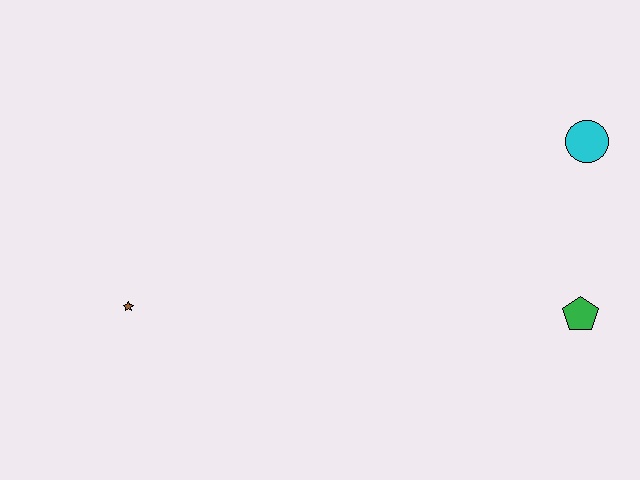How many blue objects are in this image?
There are no blue objects.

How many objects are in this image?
There are 3 objects.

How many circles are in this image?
There is 1 circle.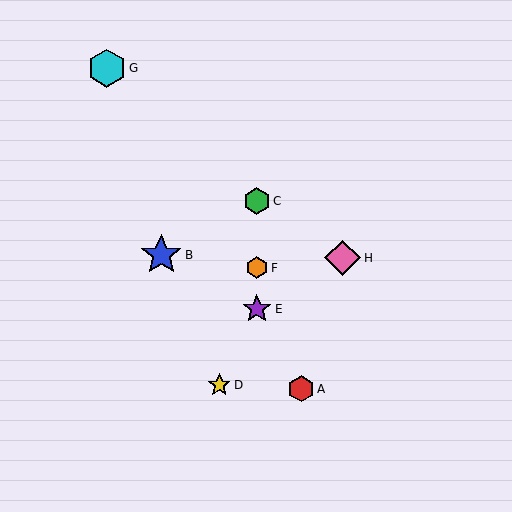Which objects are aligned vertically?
Objects C, E, F are aligned vertically.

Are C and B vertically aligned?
No, C is at x≈257 and B is at x≈161.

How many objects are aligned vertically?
3 objects (C, E, F) are aligned vertically.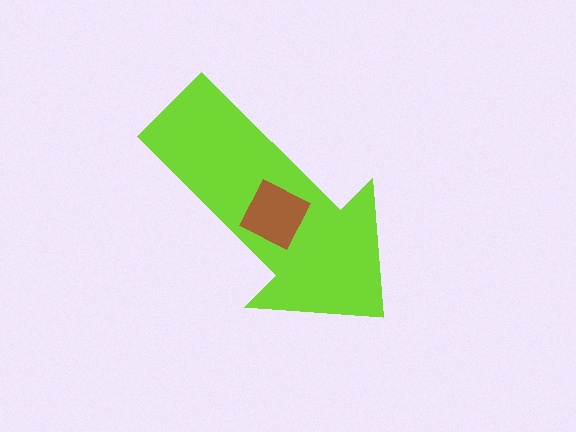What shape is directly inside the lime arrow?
The brown square.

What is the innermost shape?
The brown square.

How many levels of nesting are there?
2.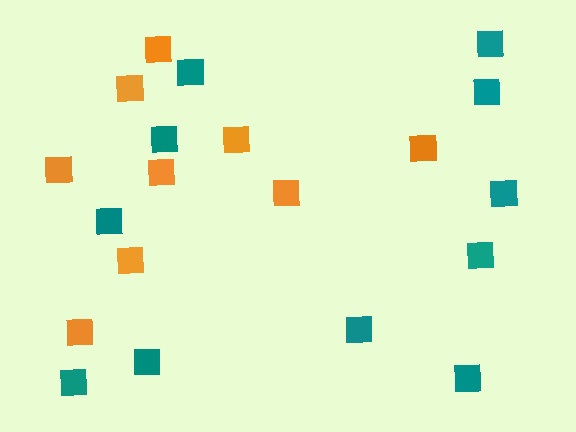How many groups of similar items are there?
There are 2 groups: one group of teal squares (11) and one group of orange squares (9).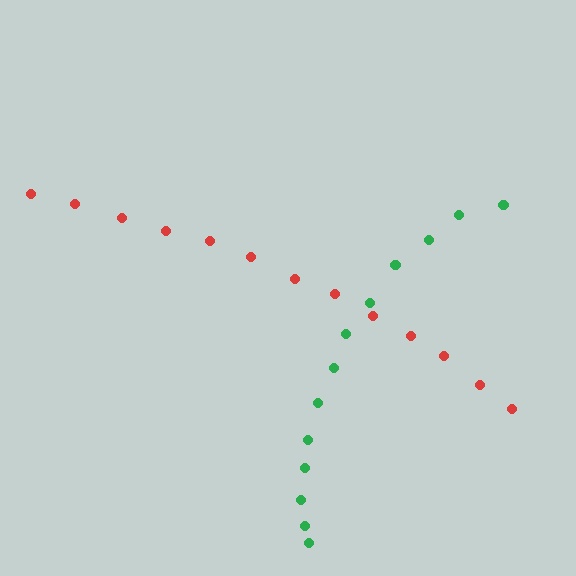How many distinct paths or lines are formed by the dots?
There are 2 distinct paths.